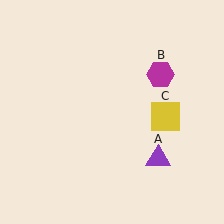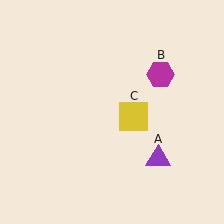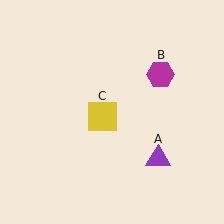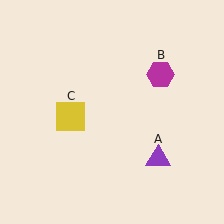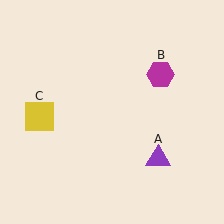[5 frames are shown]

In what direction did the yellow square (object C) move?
The yellow square (object C) moved left.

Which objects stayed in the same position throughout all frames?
Purple triangle (object A) and magenta hexagon (object B) remained stationary.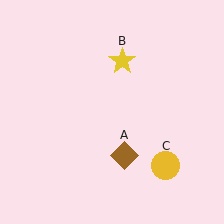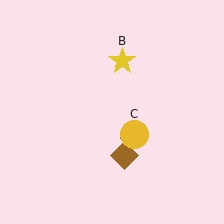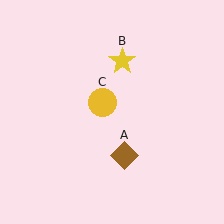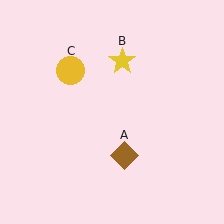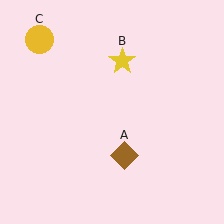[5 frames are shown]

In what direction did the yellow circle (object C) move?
The yellow circle (object C) moved up and to the left.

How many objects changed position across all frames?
1 object changed position: yellow circle (object C).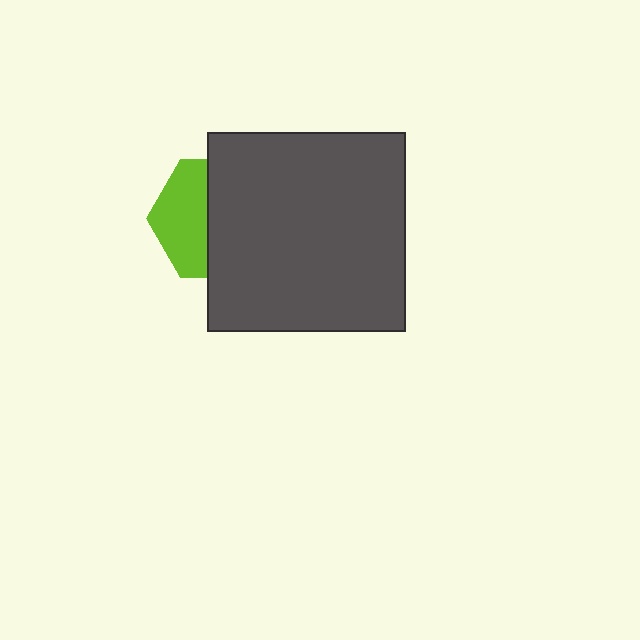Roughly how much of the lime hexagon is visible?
A small part of it is visible (roughly 43%).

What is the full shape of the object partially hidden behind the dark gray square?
The partially hidden object is a lime hexagon.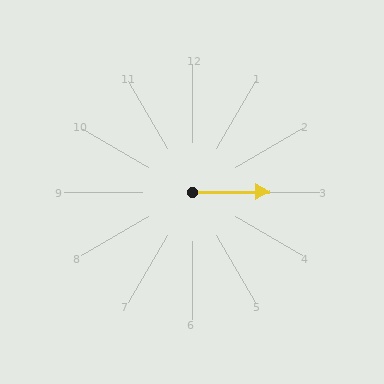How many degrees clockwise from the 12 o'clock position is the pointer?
Approximately 90 degrees.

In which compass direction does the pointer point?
East.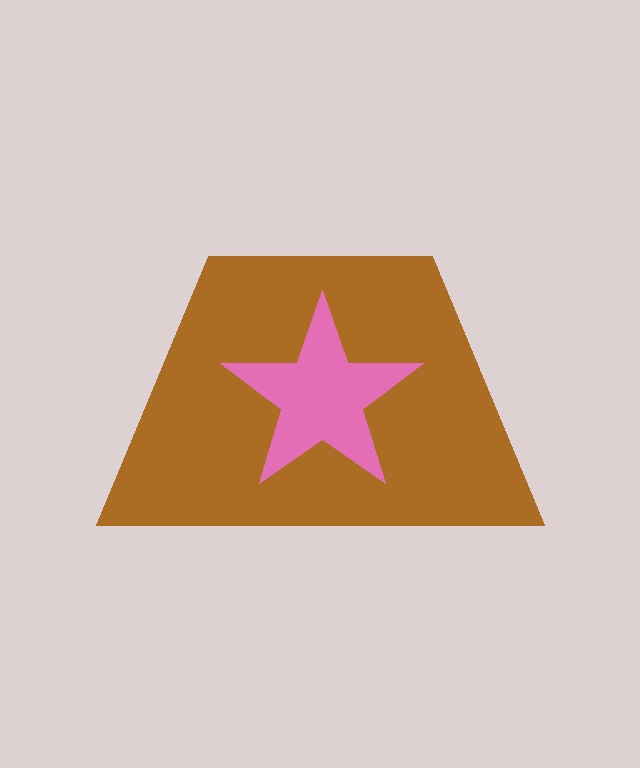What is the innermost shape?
The pink star.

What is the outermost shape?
The brown trapezoid.